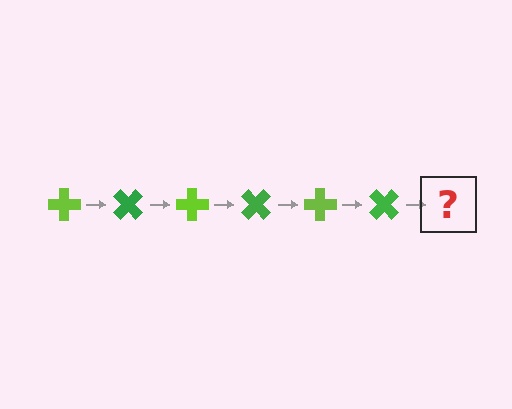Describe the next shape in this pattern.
It should be a lime cross, rotated 270 degrees from the start.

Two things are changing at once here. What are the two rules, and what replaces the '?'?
The two rules are that it rotates 45 degrees each step and the color cycles through lime and green. The '?' should be a lime cross, rotated 270 degrees from the start.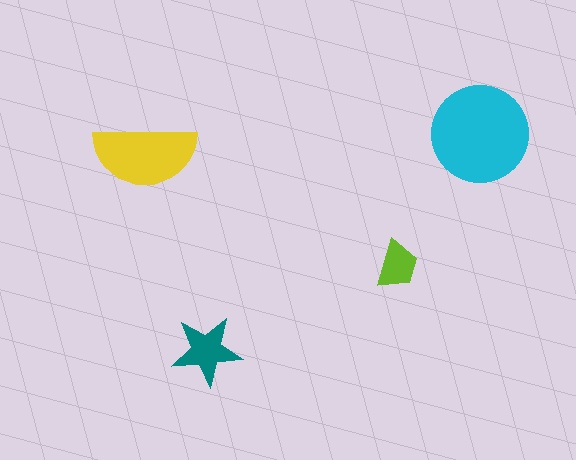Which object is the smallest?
The lime trapezoid.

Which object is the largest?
The cyan circle.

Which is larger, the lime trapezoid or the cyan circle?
The cyan circle.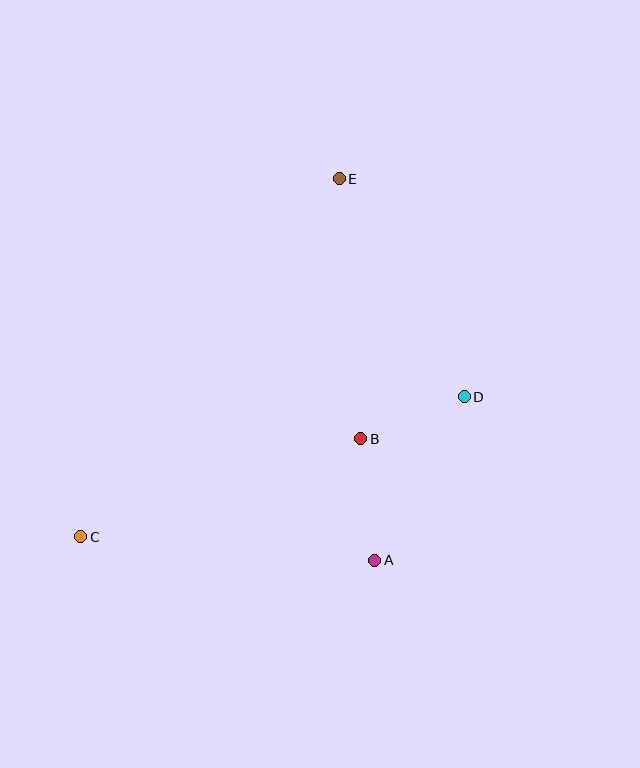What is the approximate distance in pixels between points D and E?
The distance between D and E is approximately 252 pixels.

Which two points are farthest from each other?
Points C and E are farthest from each other.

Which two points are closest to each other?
Points B and D are closest to each other.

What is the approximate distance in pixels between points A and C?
The distance between A and C is approximately 295 pixels.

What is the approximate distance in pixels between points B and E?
The distance between B and E is approximately 261 pixels.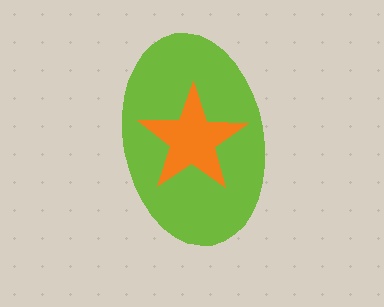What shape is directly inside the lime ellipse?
The orange star.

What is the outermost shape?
The lime ellipse.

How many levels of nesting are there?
2.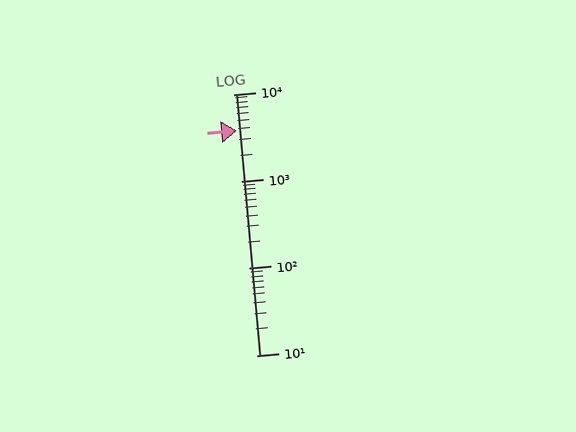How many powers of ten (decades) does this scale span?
The scale spans 3 decades, from 10 to 10000.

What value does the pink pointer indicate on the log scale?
The pointer indicates approximately 3800.